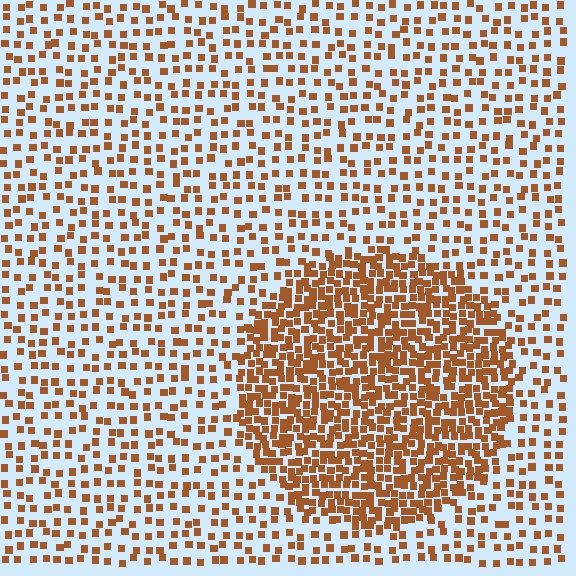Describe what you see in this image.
The image contains small brown elements arranged at two different densities. A circle-shaped region is visible where the elements are more densely packed than the surrounding area.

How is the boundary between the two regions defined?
The boundary is defined by a change in element density (approximately 2.5x ratio). All elements are the same color, size, and shape.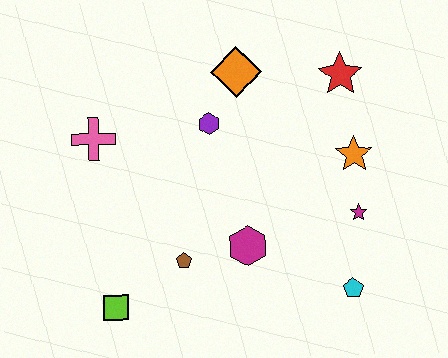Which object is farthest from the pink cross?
The cyan pentagon is farthest from the pink cross.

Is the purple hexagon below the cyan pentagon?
No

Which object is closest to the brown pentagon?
The magenta hexagon is closest to the brown pentagon.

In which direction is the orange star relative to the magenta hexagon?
The orange star is to the right of the magenta hexagon.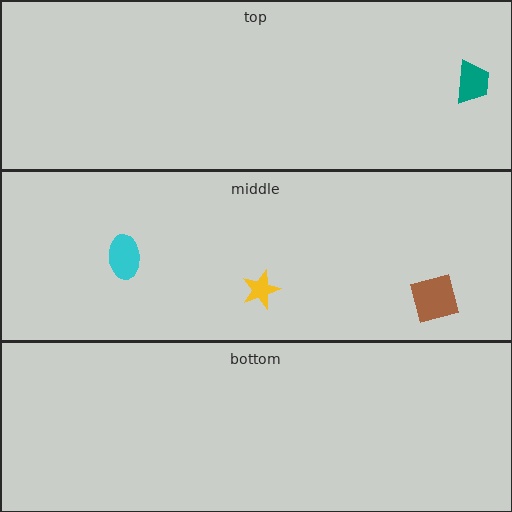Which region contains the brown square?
The middle region.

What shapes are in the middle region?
The brown square, the cyan ellipse, the yellow star.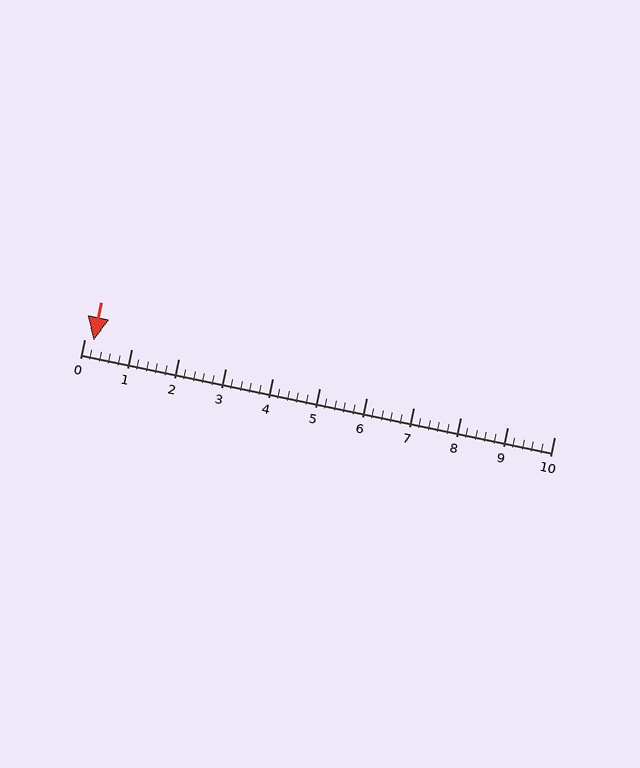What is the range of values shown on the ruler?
The ruler shows values from 0 to 10.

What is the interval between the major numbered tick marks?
The major tick marks are spaced 1 units apart.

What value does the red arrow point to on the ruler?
The red arrow points to approximately 0.2.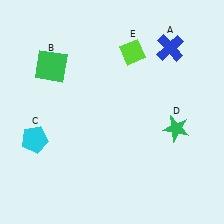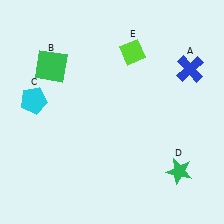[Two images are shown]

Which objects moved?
The objects that moved are: the blue cross (A), the cyan pentagon (C), the green star (D).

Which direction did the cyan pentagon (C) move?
The cyan pentagon (C) moved up.